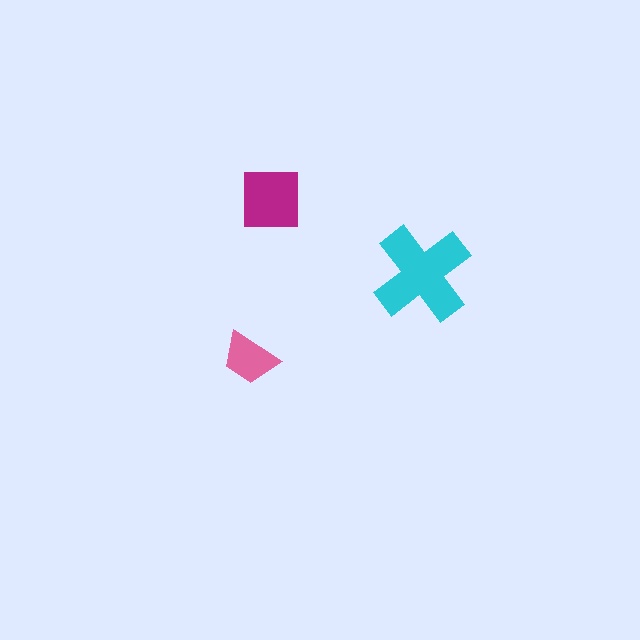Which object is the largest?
The cyan cross.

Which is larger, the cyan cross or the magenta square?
The cyan cross.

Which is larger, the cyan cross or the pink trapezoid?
The cyan cross.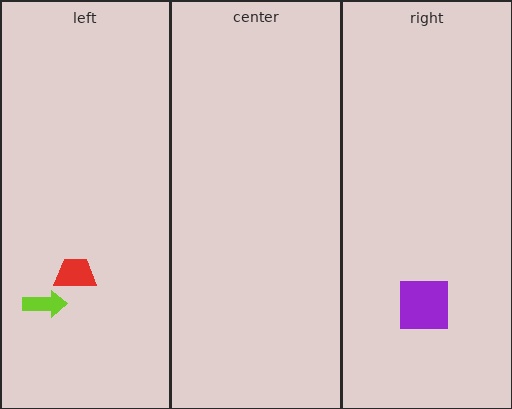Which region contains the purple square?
The right region.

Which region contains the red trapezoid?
The left region.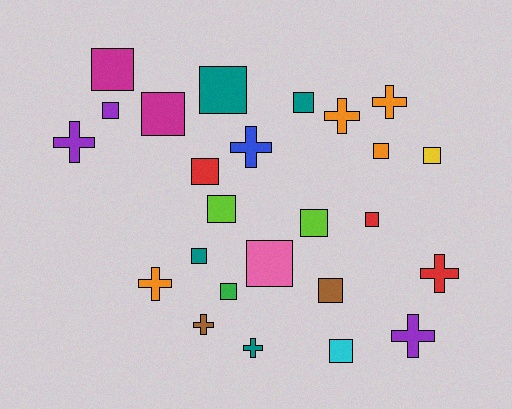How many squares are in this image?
There are 16 squares.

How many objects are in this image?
There are 25 objects.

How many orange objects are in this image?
There are 4 orange objects.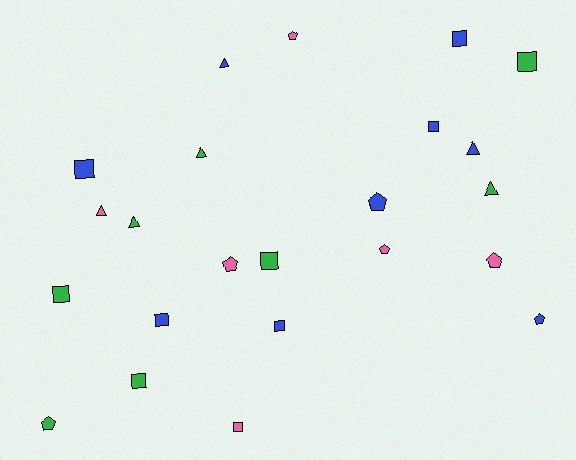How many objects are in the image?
There are 23 objects.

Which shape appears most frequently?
Square, with 10 objects.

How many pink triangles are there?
There is 1 pink triangle.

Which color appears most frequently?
Blue, with 9 objects.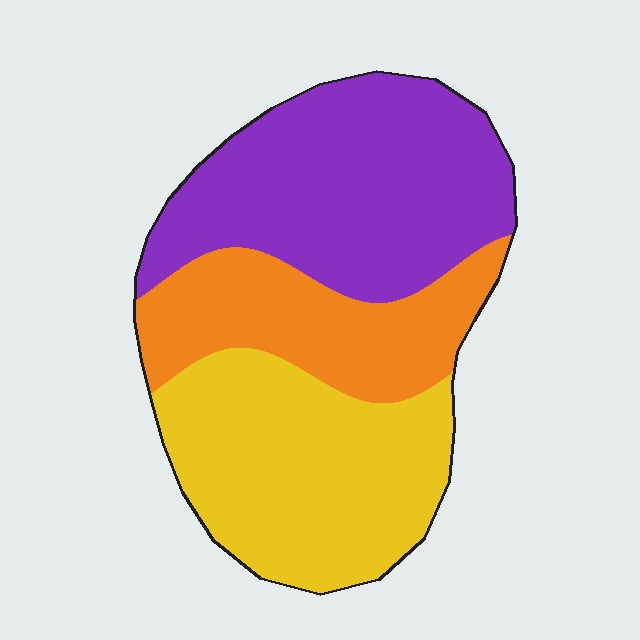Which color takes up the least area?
Orange, at roughly 25%.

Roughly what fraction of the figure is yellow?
Yellow covers 36% of the figure.